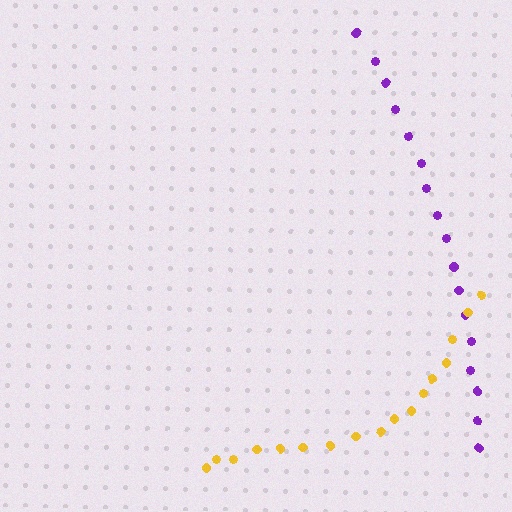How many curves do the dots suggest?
There are 2 distinct paths.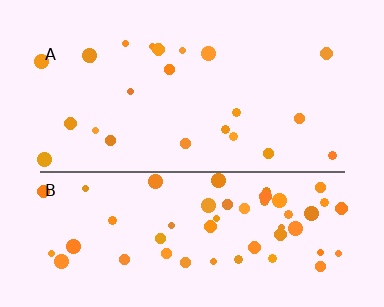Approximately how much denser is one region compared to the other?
Approximately 2.3× — region B over region A.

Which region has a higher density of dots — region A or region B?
B (the bottom).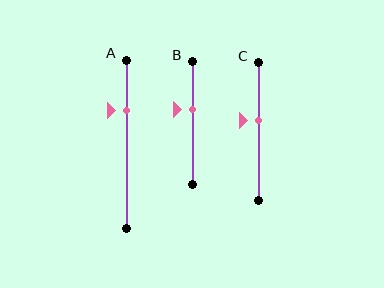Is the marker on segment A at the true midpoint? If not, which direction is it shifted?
No, the marker on segment A is shifted upward by about 20% of the segment length.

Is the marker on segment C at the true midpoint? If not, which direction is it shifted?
No, the marker on segment C is shifted upward by about 8% of the segment length.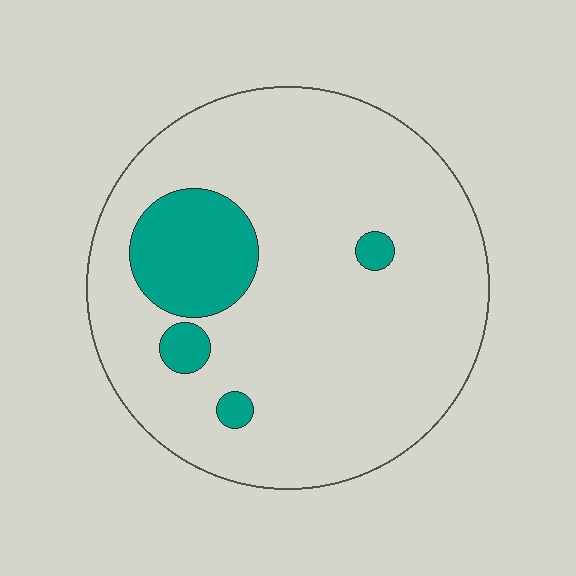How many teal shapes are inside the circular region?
4.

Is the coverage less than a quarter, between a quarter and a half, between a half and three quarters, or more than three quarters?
Less than a quarter.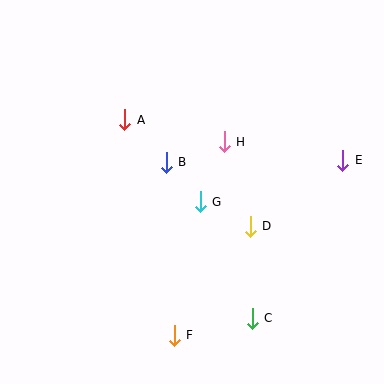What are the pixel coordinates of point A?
Point A is at (125, 120).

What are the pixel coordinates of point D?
Point D is at (250, 226).